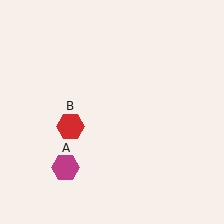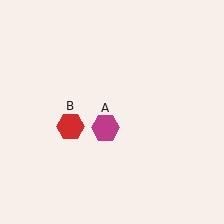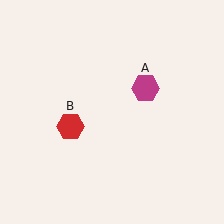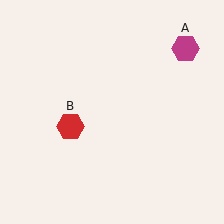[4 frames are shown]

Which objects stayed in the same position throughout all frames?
Red hexagon (object B) remained stationary.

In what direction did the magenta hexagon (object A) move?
The magenta hexagon (object A) moved up and to the right.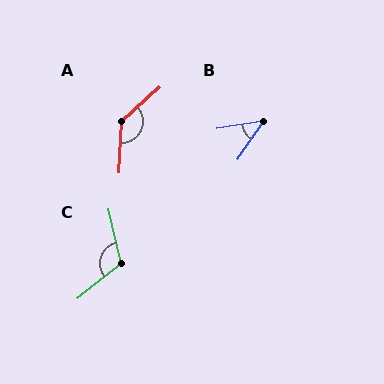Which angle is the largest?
A, at approximately 135 degrees.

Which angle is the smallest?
B, at approximately 46 degrees.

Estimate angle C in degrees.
Approximately 115 degrees.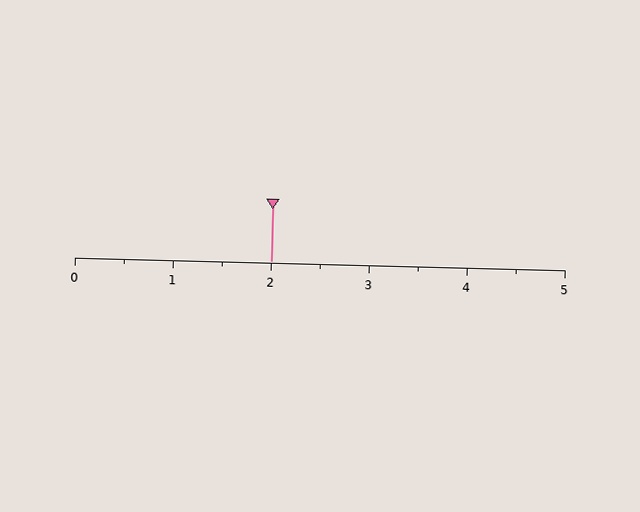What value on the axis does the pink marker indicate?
The marker indicates approximately 2.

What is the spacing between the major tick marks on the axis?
The major ticks are spaced 1 apart.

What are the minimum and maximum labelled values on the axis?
The axis runs from 0 to 5.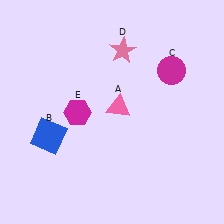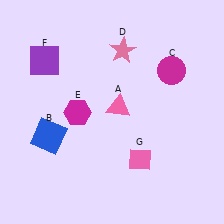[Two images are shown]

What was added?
A purple square (F), a pink diamond (G) were added in Image 2.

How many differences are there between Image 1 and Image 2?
There are 2 differences between the two images.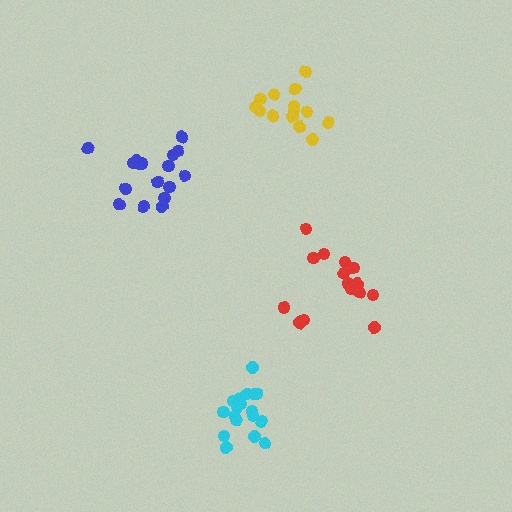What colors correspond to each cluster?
The clusters are colored: blue, red, yellow, cyan.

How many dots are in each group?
Group 1: 17 dots, Group 2: 15 dots, Group 3: 14 dots, Group 4: 18 dots (64 total).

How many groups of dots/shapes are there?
There are 4 groups.